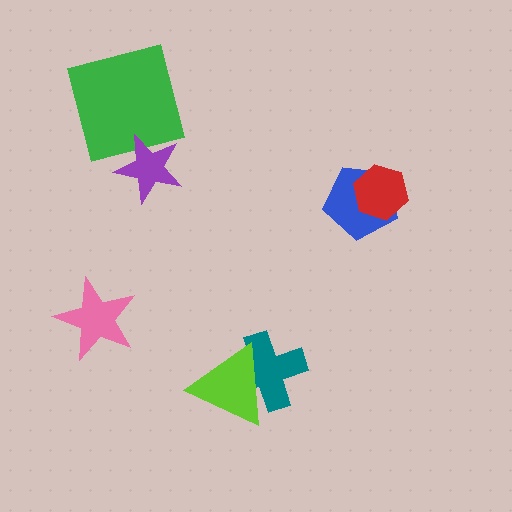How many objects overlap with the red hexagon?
1 object overlaps with the red hexagon.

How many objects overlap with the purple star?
1 object overlaps with the purple star.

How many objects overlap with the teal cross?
1 object overlaps with the teal cross.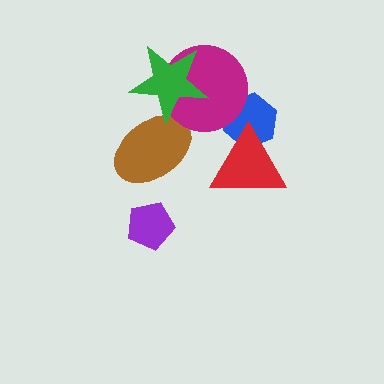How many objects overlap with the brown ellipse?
1 object overlaps with the brown ellipse.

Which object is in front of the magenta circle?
The green star is in front of the magenta circle.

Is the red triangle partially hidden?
No, no other shape covers it.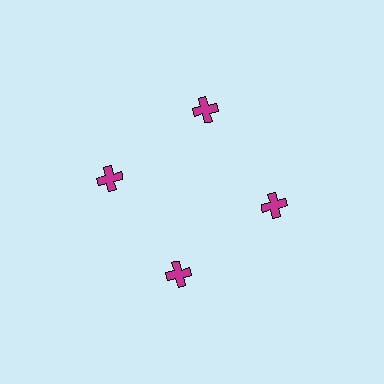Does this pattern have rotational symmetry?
Yes, this pattern has 4-fold rotational symmetry. It looks the same after rotating 90 degrees around the center.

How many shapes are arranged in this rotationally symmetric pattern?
There are 4 shapes, arranged in 4 groups of 1.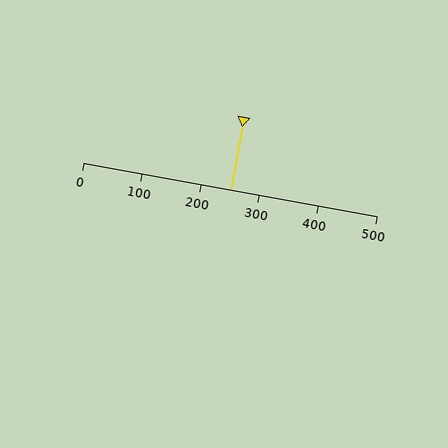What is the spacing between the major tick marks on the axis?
The major ticks are spaced 100 apart.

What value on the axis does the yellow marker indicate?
The marker indicates approximately 250.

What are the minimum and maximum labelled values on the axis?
The axis runs from 0 to 500.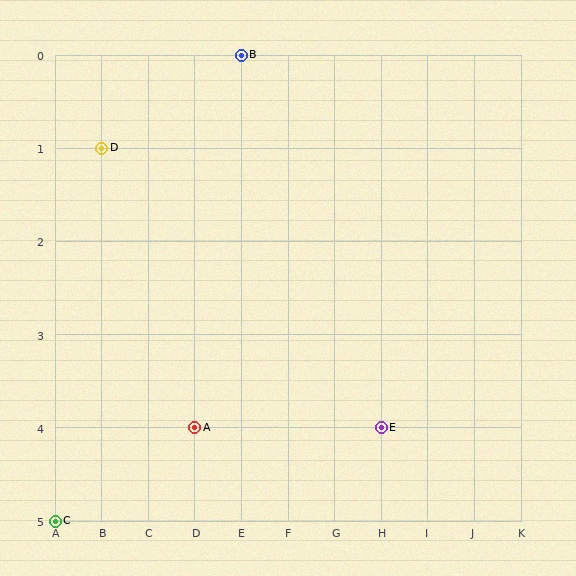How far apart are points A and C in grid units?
Points A and C are 3 columns and 1 row apart (about 3.2 grid units diagonally).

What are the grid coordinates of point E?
Point E is at grid coordinates (H, 4).